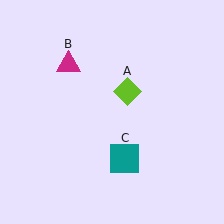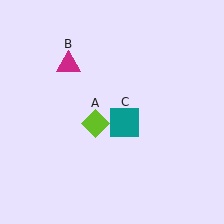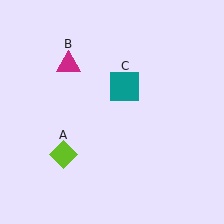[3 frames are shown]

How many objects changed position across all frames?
2 objects changed position: lime diamond (object A), teal square (object C).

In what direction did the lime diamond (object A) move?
The lime diamond (object A) moved down and to the left.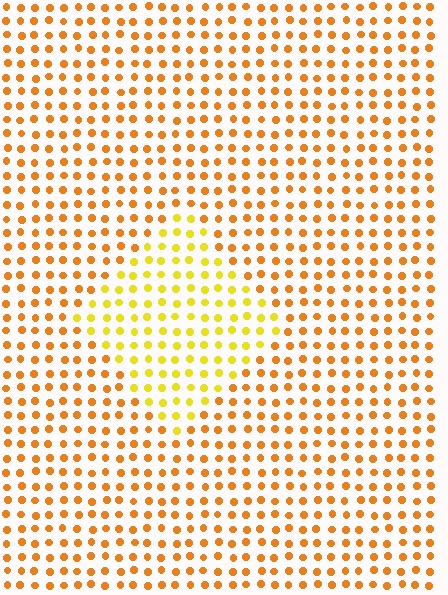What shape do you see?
I see a diamond.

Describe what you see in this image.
The image is filled with small orange elements in a uniform arrangement. A diamond-shaped region is visible where the elements are tinted to a slightly different hue, forming a subtle color boundary.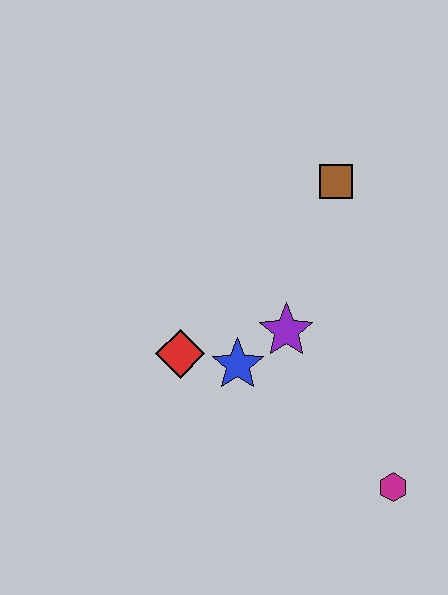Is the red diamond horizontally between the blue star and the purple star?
No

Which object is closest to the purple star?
The blue star is closest to the purple star.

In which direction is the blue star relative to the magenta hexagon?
The blue star is to the left of the magenta hexagon.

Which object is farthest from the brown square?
The magenta hexagon is farthest from the brown square.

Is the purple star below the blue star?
No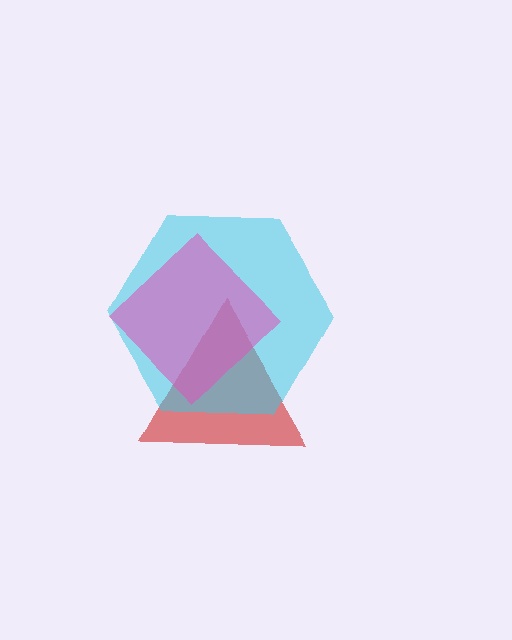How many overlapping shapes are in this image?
There are 3 overlapping shapes in the image.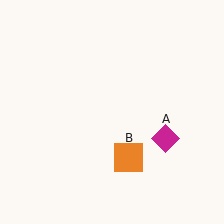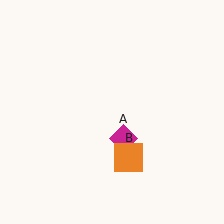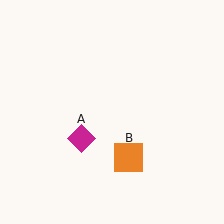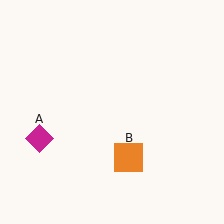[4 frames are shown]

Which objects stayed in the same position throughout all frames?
Orange square (object B) remained stationary.